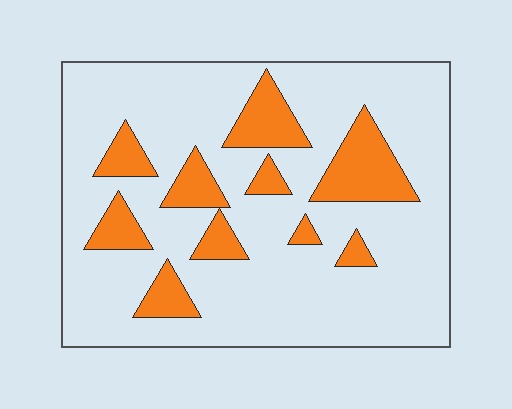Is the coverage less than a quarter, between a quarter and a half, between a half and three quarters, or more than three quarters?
Less than a quarter.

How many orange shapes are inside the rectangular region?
10.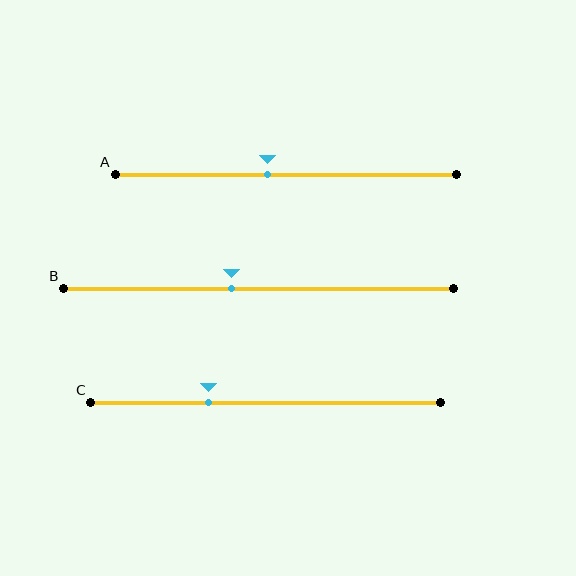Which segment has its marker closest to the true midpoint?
Segment A has its marker closest to the true midpoint.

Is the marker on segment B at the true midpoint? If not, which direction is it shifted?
No, the marker on segment B is shifted to the left by about 7% of the segment length.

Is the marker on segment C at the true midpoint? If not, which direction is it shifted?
No, the marker on segment C is shifted to the left by about 16% of the segment length.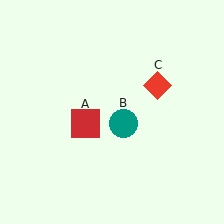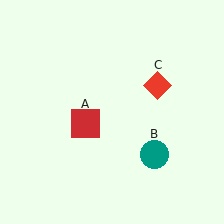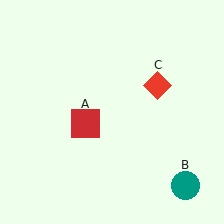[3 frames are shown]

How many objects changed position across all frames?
1 object changed position: teal circle (object B).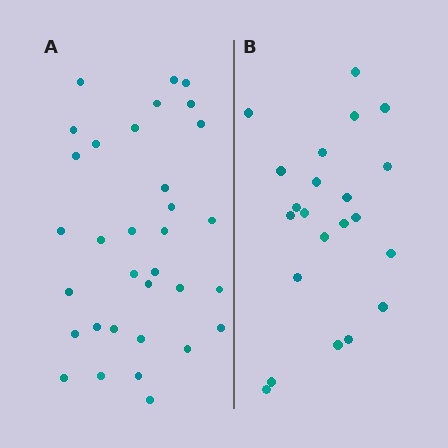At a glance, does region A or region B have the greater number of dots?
Region A (the left region) has more dots.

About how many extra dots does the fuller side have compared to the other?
Region A has roughly 12 or so more dots than region B.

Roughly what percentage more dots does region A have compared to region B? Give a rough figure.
About 50% more.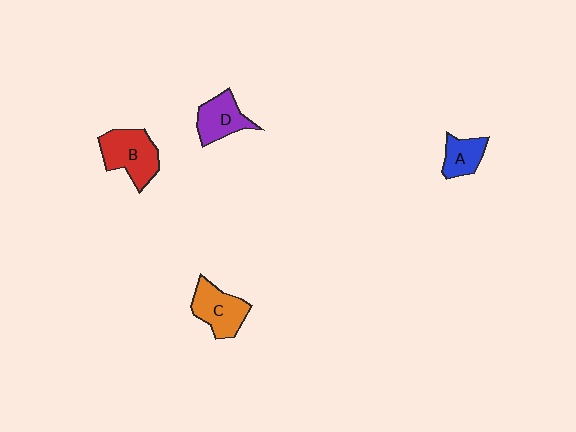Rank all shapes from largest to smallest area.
From largest to smallest: B (red), C (orange), D (purple), A (blue).